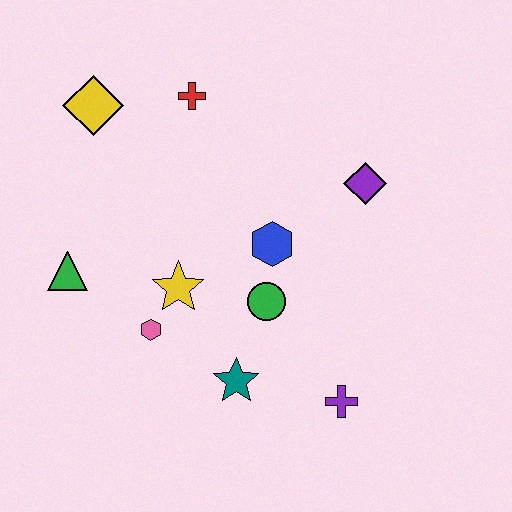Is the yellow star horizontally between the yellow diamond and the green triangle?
No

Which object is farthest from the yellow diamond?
The purple cross is farthest from the yellow diamond.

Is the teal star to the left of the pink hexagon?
No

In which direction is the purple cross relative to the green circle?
The purple cross is below the green circle.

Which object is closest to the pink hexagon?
The yellow star is closest to the pink hexagon.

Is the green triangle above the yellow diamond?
No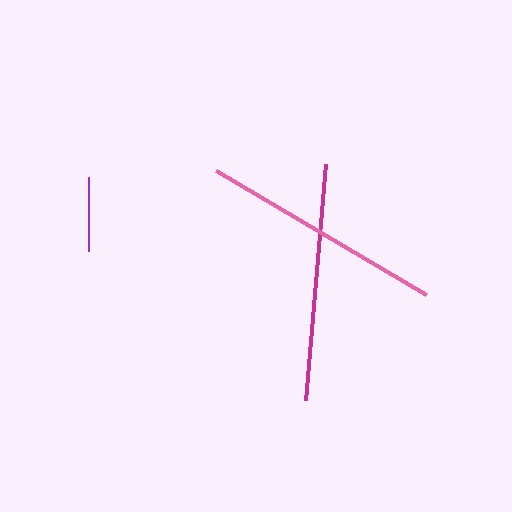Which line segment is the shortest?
The purple line is the shortest at approximately 74 pixels.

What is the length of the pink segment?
The pink segment is approximately 244 pixels long.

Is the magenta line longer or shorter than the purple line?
The magenta line is longer than the purple line.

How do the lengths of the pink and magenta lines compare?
The pink and magenta lines are approximately the same length.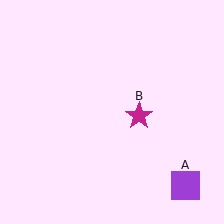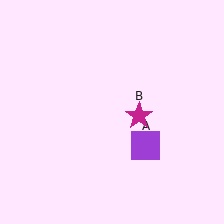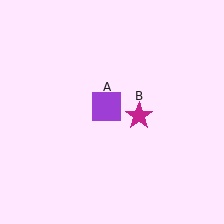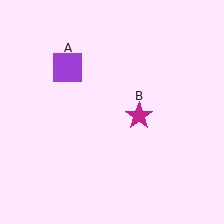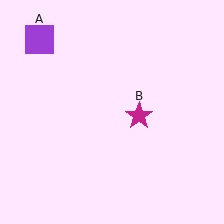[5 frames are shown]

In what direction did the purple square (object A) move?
The purple square (object A) moved up and to the left.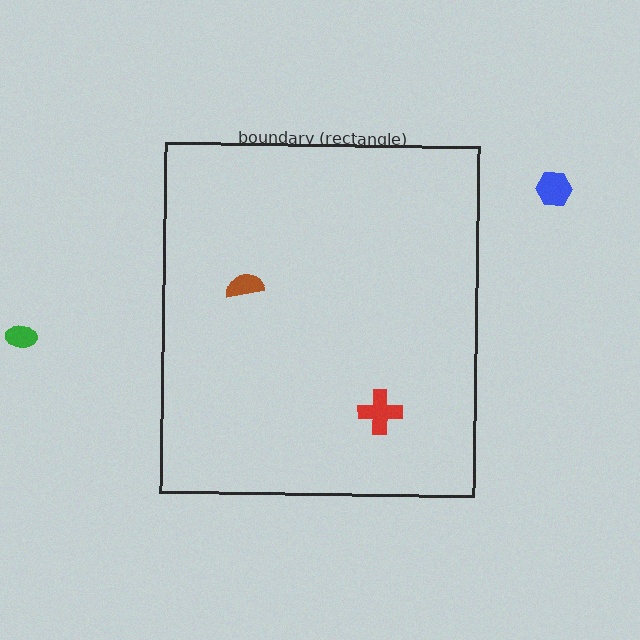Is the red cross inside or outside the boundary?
Inside.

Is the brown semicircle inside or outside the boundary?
Inside.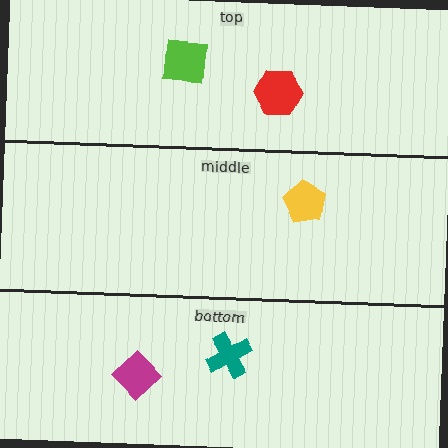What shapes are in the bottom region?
The magenta diamond, the teal cross.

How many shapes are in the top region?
2.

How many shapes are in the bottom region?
2.